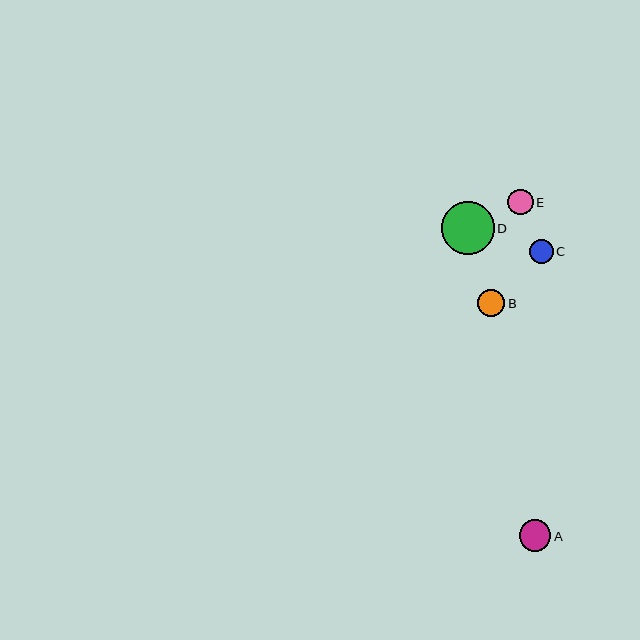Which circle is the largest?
Circle D is the largest with a size of approximately 53 pixels.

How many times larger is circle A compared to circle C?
Circle A is approximately 1.3 times the size of circle C.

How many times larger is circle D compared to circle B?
Circle D is approximately 1.9 times the size of circle B.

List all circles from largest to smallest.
From largest to smallest: D, A, B, E, C.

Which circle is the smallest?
Circle C is the smallest with a size of approximately 24 pixels.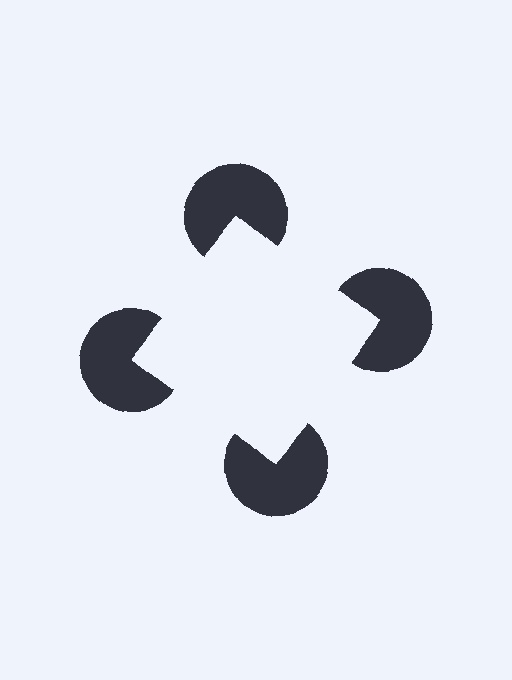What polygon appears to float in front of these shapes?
An illusory square — its edges are inferred from the aligned wedge cuts in the pac-man discs, not physically drawn.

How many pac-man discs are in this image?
There are 4 — one at each vertex of the illusory square.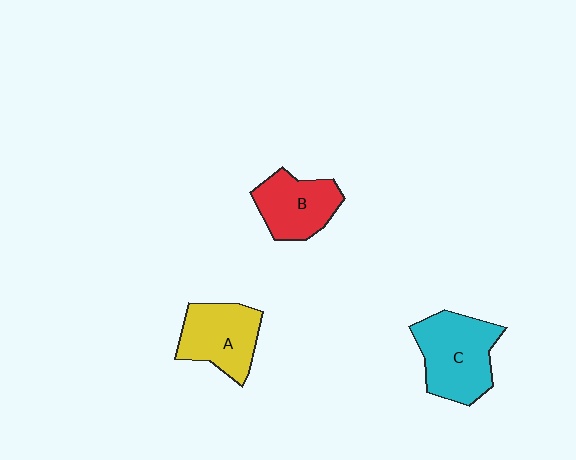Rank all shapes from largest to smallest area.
From largest to smallest: C (cyan), A (yellow), B (red).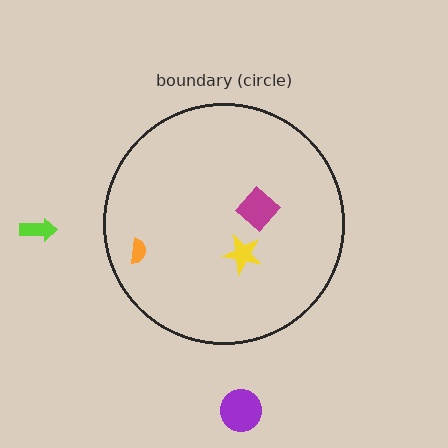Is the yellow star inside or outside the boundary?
Inside.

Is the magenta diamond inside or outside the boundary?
Inside.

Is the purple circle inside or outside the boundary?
Outside.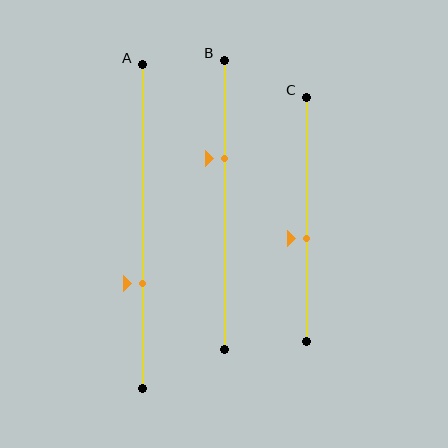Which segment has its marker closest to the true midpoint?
Segment C has its marker closest to the true midpoint.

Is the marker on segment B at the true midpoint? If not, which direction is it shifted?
No, the marker on segment B is shifted upward by about 16% of the segment length.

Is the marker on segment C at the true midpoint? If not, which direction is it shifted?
No, the marker on segment C is shifted downward by about 8% of the segment length.